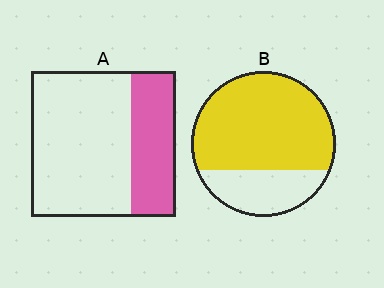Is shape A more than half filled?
No.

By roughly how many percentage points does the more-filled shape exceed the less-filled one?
By roughly 40 percentage points (B over A).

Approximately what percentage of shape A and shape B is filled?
A is approximately 30% and B is approximately 70%.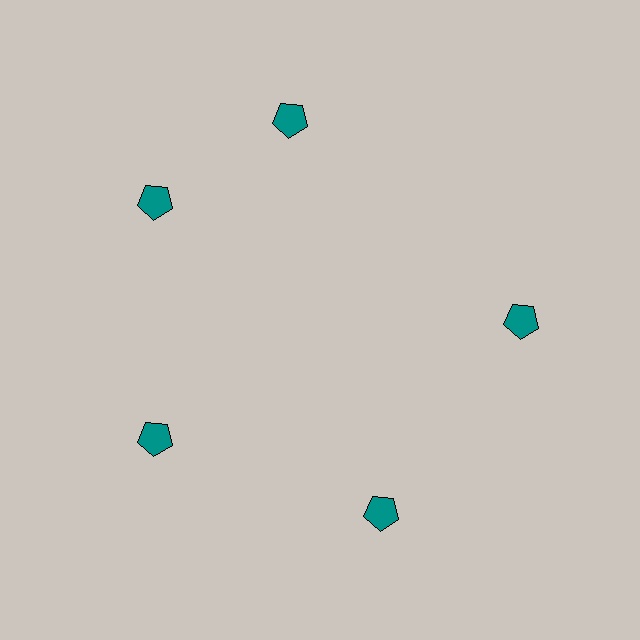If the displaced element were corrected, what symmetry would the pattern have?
It would have 5-fold rotational symmetry — the pattern would map onto itself every 72 degrees.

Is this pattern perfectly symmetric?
No. The 5 teal pentagons are arranged in a ring, but one element near the 1 o'clock position is rotated out of alignment along the ring, breaking the 5-fold rotational symmetry.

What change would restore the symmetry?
The symmetry would be restored by rotating it back into even spacing with its neighbors so that all 5 pentagons sit at equal angles and equal distance from the center.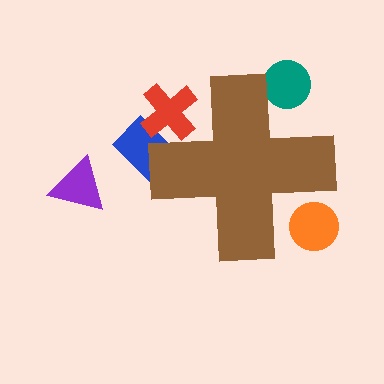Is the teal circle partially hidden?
Yes, the teal circle is partially hidden behind the brown cross.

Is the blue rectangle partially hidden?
Yes, the blue rectangle is partially hidden behind the brown cross.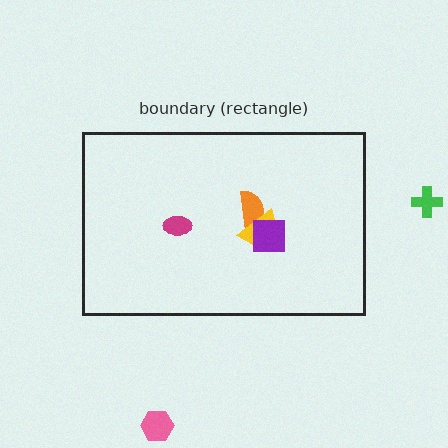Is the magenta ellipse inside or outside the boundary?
Inside.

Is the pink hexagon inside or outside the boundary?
Outside.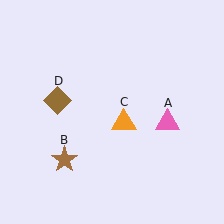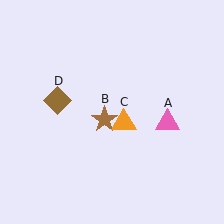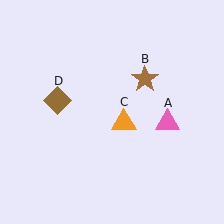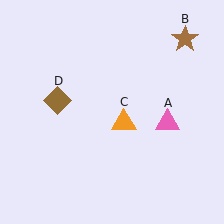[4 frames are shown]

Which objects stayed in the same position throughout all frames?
Pink triangle (object A) and orange triangle (object C) and brown diamond (object D) remained stationary.